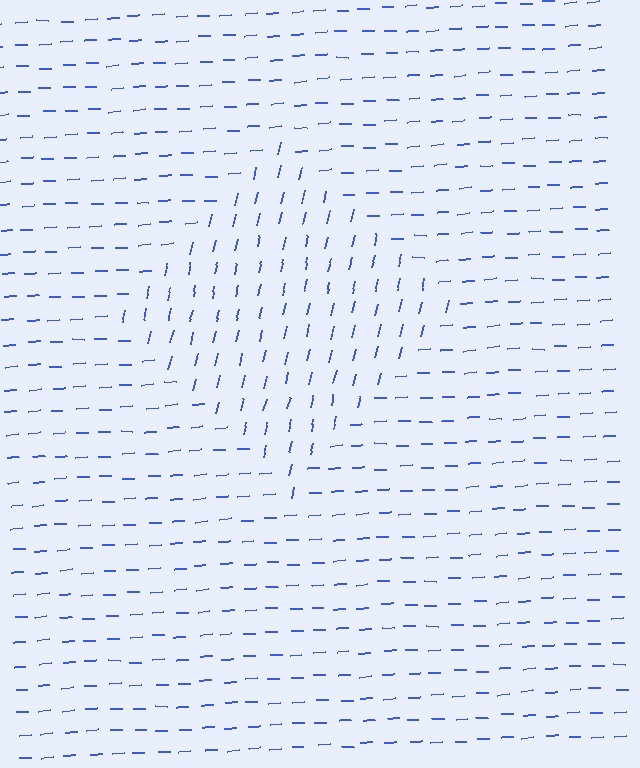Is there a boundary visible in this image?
Yes, there is a texture boundary formed by a change in line orientation.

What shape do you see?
I see a diamond.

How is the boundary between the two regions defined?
The boundary is defined purely by a change in line orientation (approximately 75 degrees difference). All lines are the same color and thickness.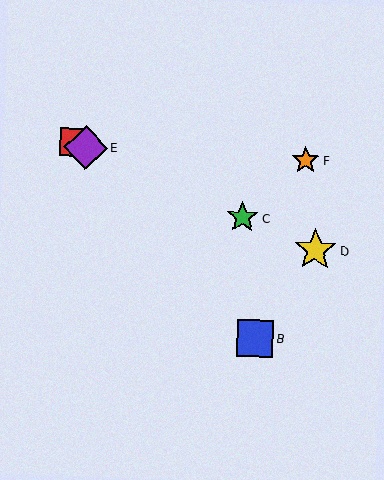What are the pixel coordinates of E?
Object E is at (86, 147).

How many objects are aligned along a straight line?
4 objects (A, C, D, E) are aligned along a straight line.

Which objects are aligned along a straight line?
Objects A, C, D, E are aligned along a straight line.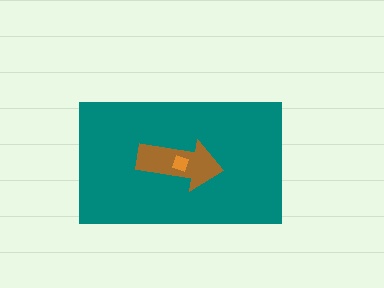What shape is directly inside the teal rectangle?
The brown arrow.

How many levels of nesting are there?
3.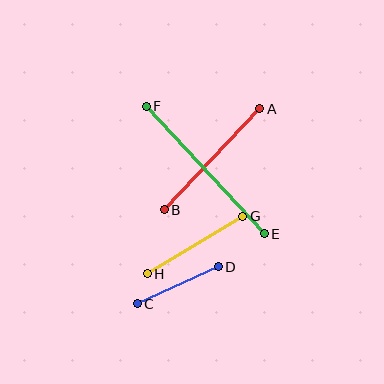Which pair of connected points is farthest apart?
Points E and F are farthest apart.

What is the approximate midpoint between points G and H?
The midpoint is at approximately (195, 245) pixels.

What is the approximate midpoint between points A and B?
The midpoint is at approximately (212, 159) pixels.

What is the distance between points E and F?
The distance is approximately 174 pixels.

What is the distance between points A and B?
The distance is approximately 139 pixels.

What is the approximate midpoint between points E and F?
The midpoint is at approximately (205, 170) pixels.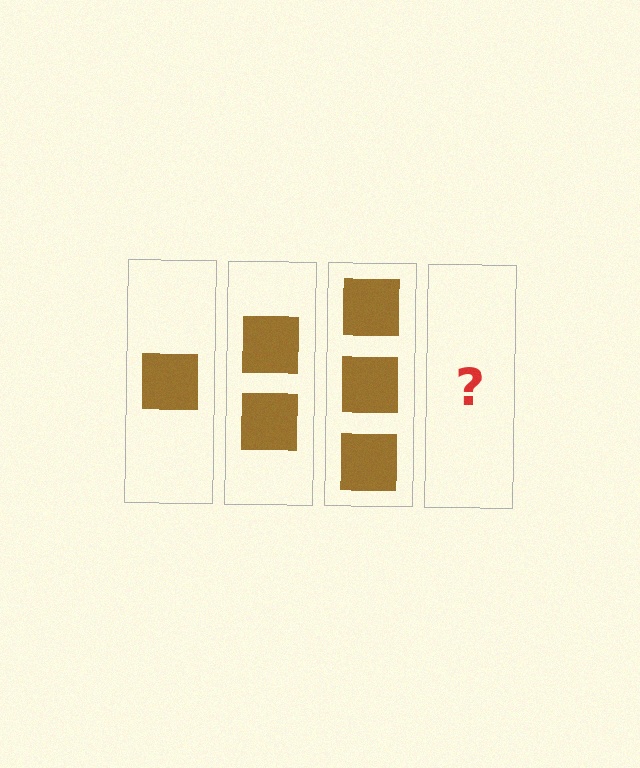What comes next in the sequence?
The next element should be 4 squares.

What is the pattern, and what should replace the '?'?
The pattern is that each step adds one more square. The '?' should be 4 squares.